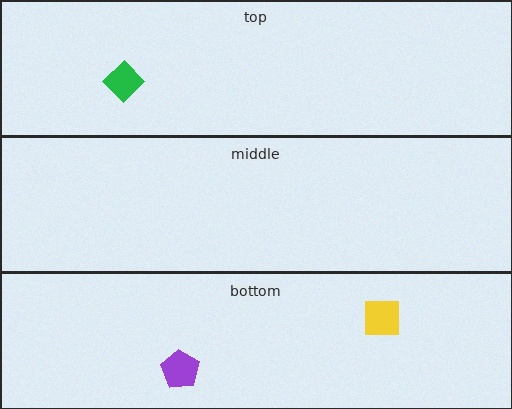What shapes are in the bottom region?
The yellow square, the purple pentagon.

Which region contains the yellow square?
The bottom region.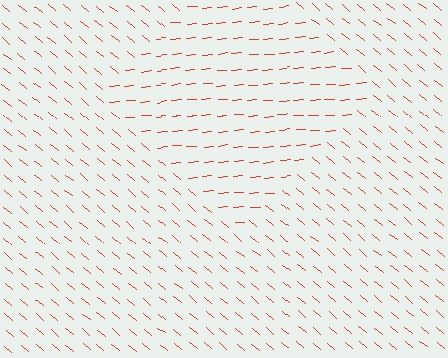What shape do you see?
I see a diamond.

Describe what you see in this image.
The image is filled with small red line segments. A diamond region in the image has lines oriented differently from the surrounding lines, creating a visible texture boundary.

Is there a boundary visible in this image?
Yes, there is a texture boundary formed by a change in line orientation.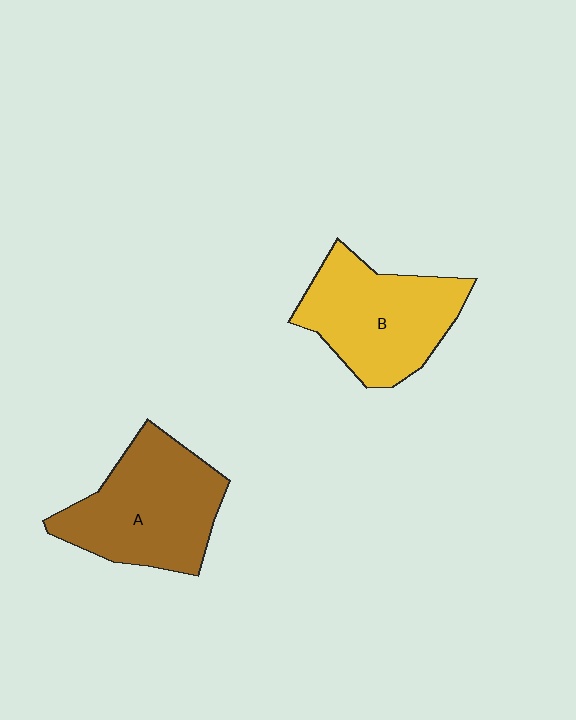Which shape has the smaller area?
Shape B (yellow).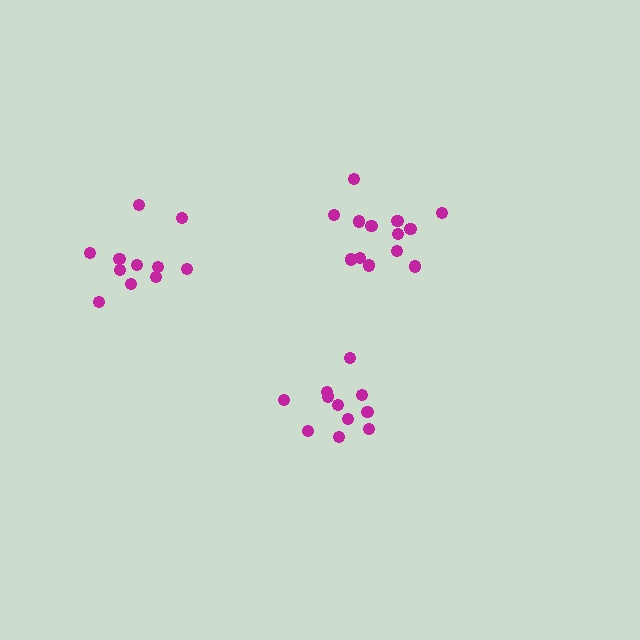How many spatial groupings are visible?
There are 3 spatial groupings.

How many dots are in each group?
Group 1: 11 dots, Group 2: 13 dots, Group 3: 11 dots (35 total).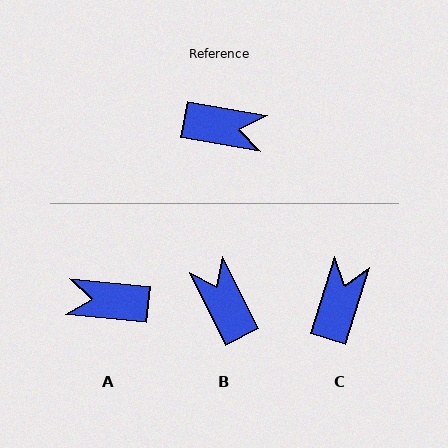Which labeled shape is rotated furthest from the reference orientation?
A, about 175 degrees away.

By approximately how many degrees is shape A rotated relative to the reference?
Approximately 175 degrees clockwise.